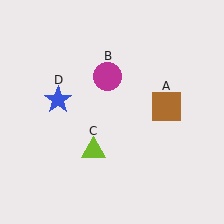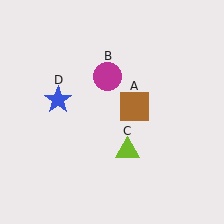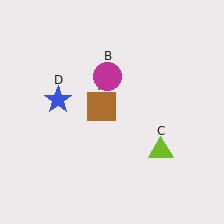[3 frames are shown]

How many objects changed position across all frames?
2 objects changed position: brown square (object A), lime triangle (object C).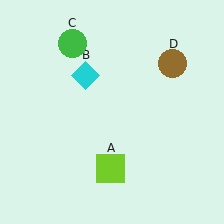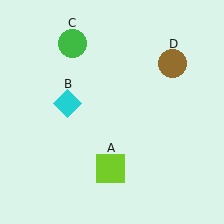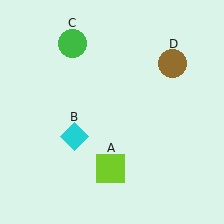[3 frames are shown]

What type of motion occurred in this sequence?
The cyan diamond (object B) rotated counterclockwise around the center of the scene.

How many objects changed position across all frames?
1 object changed position: cyan diamond (object B).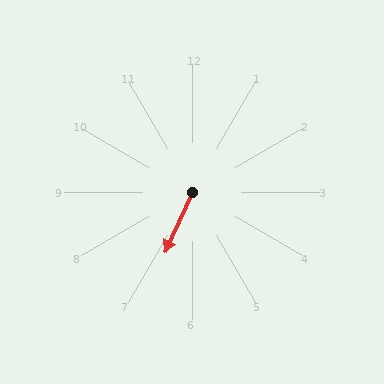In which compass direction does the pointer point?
Southwest.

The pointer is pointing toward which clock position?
Roughly 7 o'clock.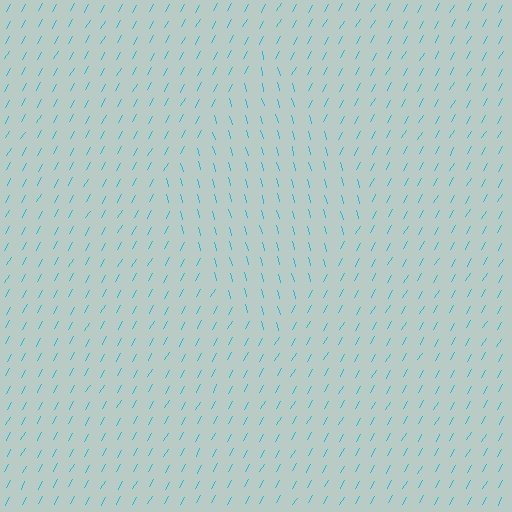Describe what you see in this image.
The image is filled with small cyan line segments. A diamond region in the image has lines oriented differently from the surrounding lines, creating a visible texture boundary.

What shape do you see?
I see a diamond.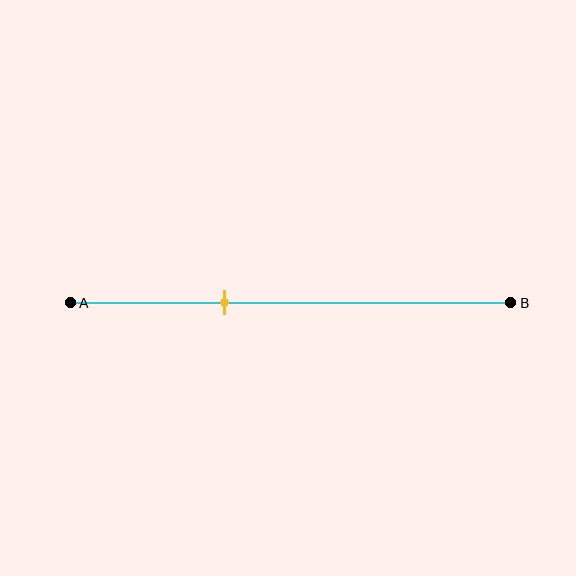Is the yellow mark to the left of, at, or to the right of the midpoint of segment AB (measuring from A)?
The yellow mark is to the left of the midpoint of segment AB.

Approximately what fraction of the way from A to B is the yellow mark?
The yellow mark is approximately 35% of the way from A to B.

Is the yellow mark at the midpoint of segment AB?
No, the mark is at about 35% from A, not at the 50% midpoint.